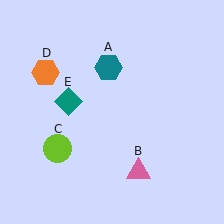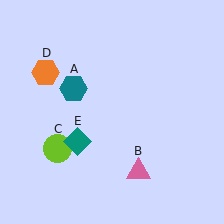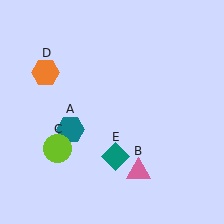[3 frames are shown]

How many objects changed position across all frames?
2 objects changed position: teal hexagon (object A), teal diamond (object E).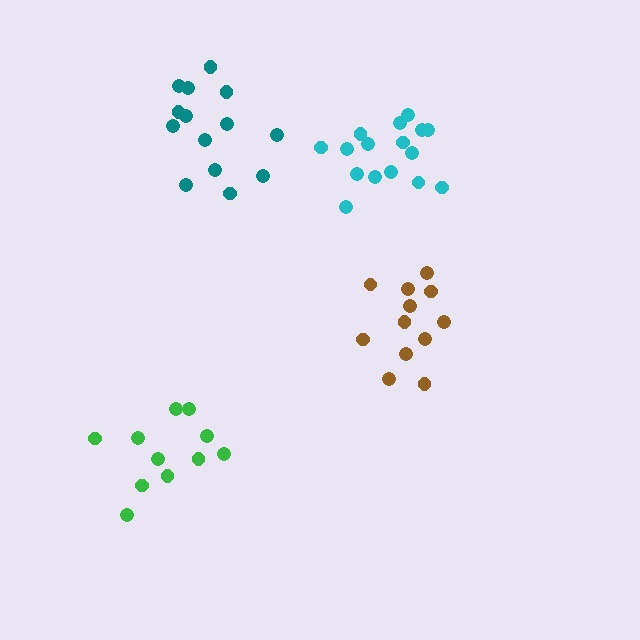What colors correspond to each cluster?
The clusters are colored: green, brown, cyan, teal.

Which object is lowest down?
The green cluster is bottommost.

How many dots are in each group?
Group 1: 11 dots, Group 2: 12 dots, Group 3: 16 dots, Group 4: 14 dots (53 total).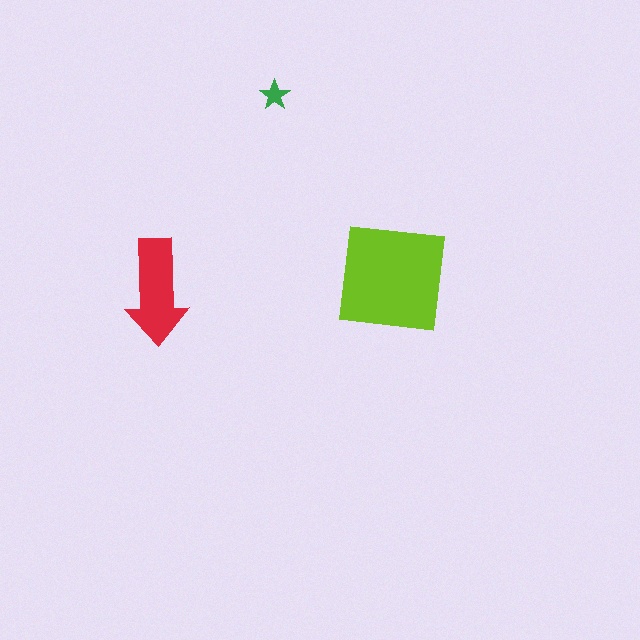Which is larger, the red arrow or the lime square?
The lime square.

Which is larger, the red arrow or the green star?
The red arrow.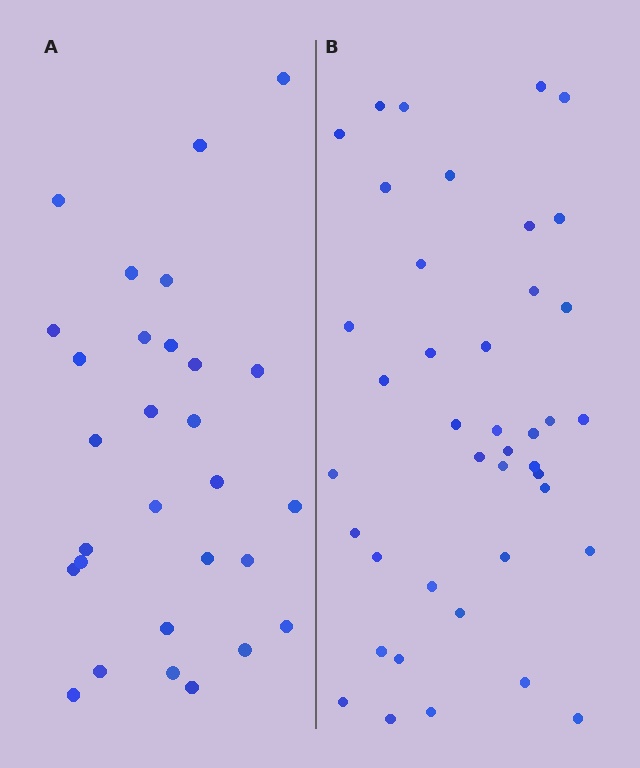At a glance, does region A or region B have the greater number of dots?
Region B (the right region) has more dots.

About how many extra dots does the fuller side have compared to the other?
Region B has roughly 12 or so more dots than region A.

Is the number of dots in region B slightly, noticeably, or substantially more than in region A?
Region B has noticeably more, but not dramatically so. The ratio is roughly 1.4 to 1.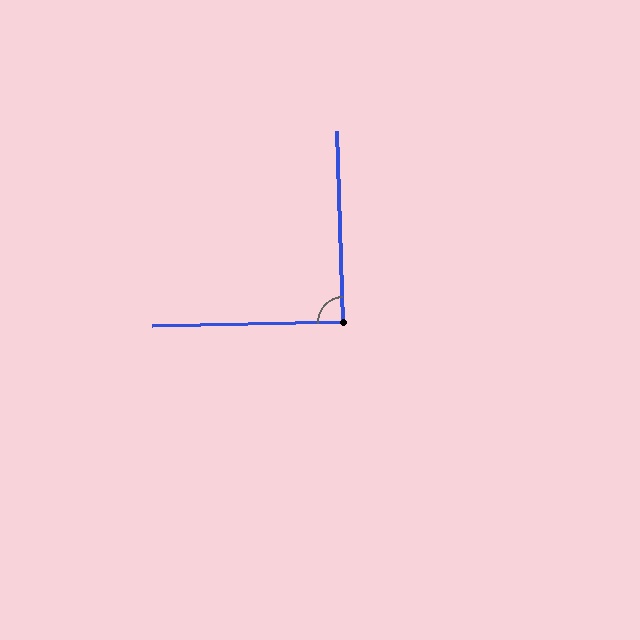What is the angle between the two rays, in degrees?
Approximately 89 degrees.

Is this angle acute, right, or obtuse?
It is approximately a right angle.